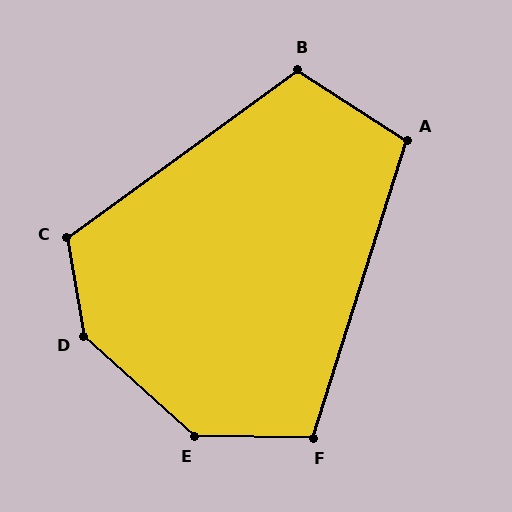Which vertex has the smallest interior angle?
A, at approximately 105 degrees.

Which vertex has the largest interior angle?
D, at approximately 142 degrees.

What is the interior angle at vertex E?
Approximately 139 degrees (obtuse).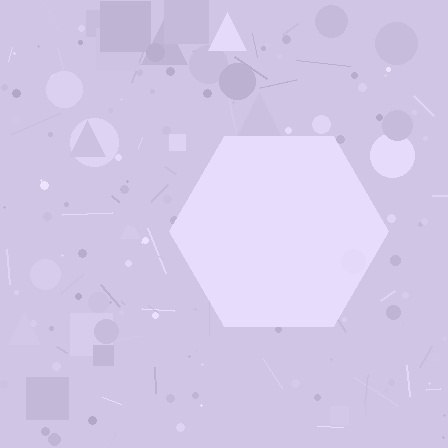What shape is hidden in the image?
A hexagon is hidden in the image.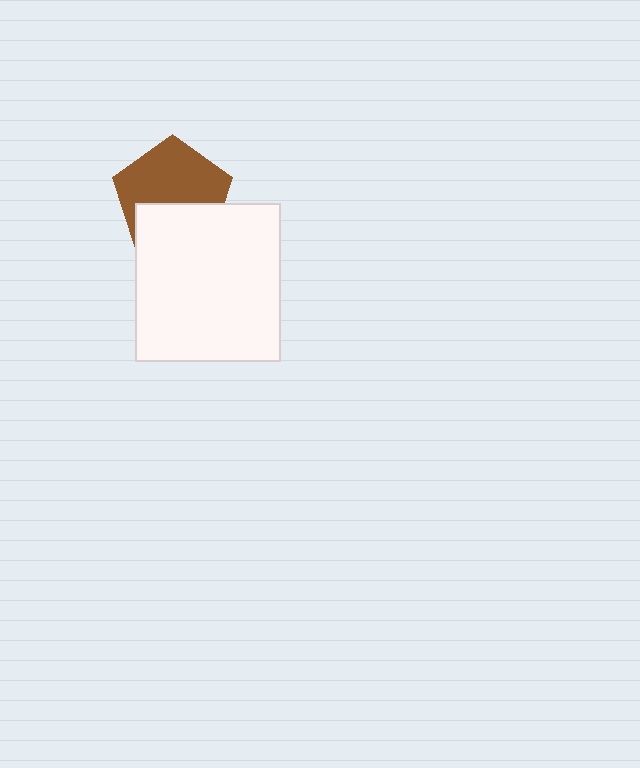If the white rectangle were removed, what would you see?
You would see the complete brown pentagon.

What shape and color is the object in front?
The object in front is a white rectangle.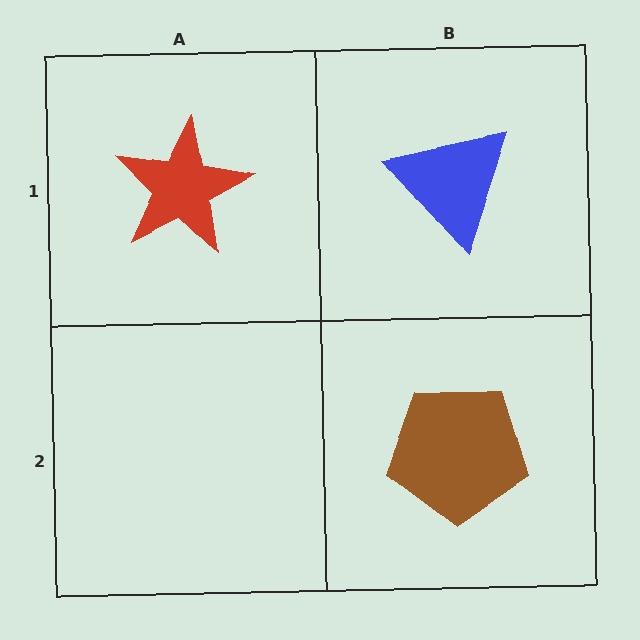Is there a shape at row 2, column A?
No, that cell is empty.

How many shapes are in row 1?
2 shapes.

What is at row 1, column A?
A red star.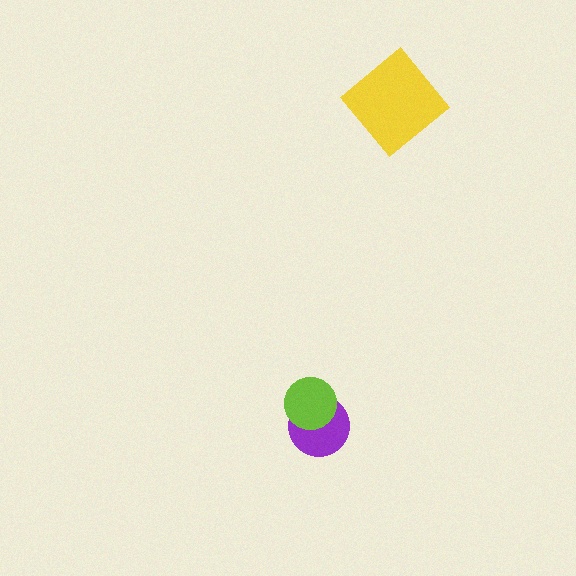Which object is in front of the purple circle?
The lime circle is in front of the purple circle.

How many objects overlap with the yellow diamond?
0 objects overlap with the yellow diamond.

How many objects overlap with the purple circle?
1 object overlaps with the purple circle.